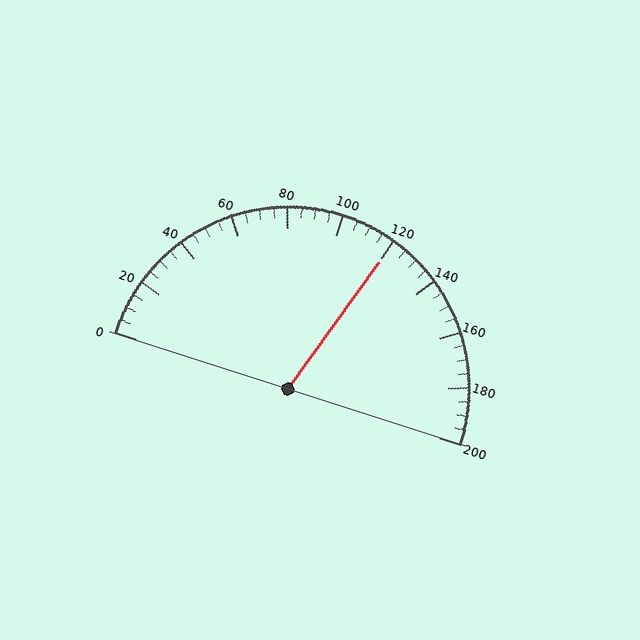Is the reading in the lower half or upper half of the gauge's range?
The reading is in the upper half of the range (0 to 200).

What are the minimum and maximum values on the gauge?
The gauge ranges from 0 to 200.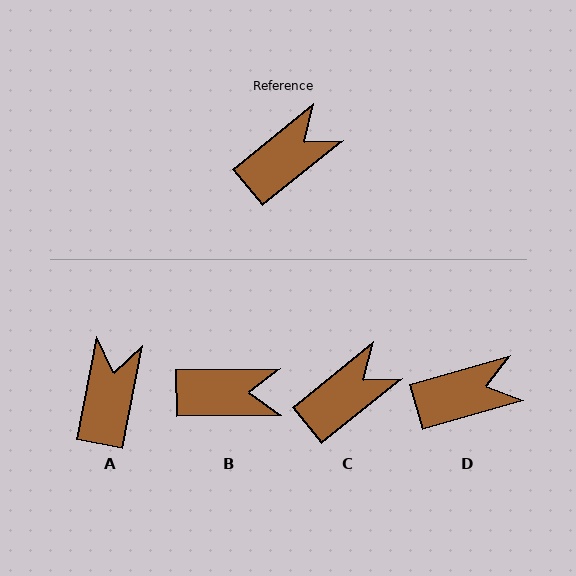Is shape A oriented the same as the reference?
No, it is off by about 40 degrees.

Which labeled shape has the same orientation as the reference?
C.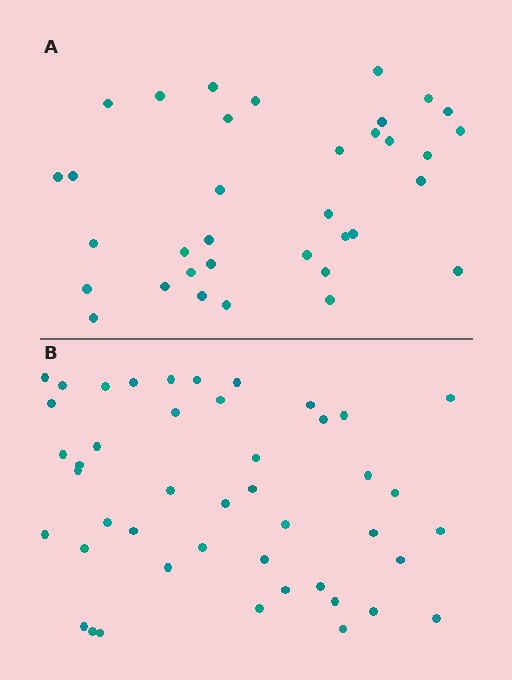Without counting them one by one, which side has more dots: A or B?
Region B (the bottom region) has more dots.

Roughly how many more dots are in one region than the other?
Region B has roughly 10 or so more dots than region A.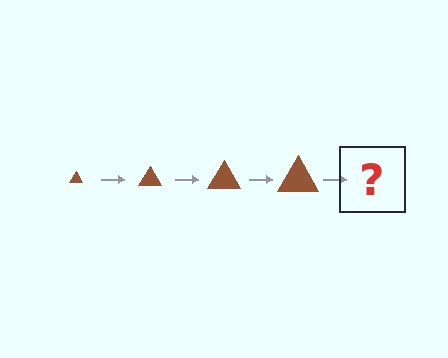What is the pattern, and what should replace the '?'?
The pattern is that the triangle gets progressively larger each step. The '?' should be a brown triangle, larger than the previous one.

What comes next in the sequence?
The next element should be a brown triangle, larger than the previous one.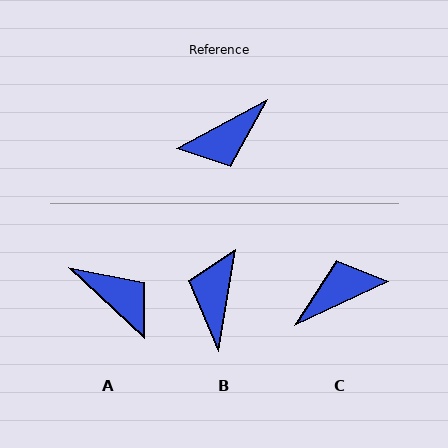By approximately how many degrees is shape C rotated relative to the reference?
Approximately 177 degrees counter-clockwise.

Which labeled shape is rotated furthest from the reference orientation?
C, about 177 degrees away.